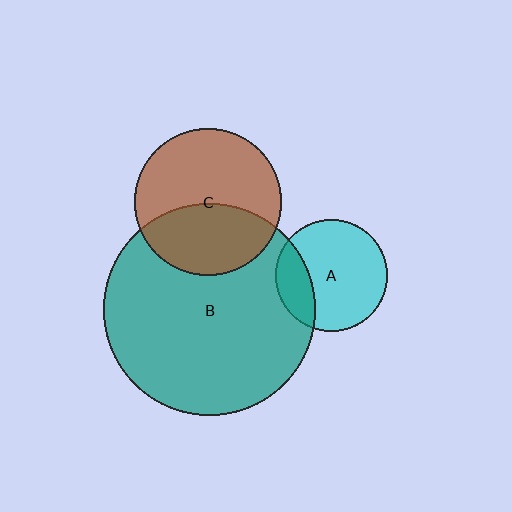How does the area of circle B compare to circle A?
Approximately 3.5 times.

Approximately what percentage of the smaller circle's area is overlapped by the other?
Approximately 40%.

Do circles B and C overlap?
Yes.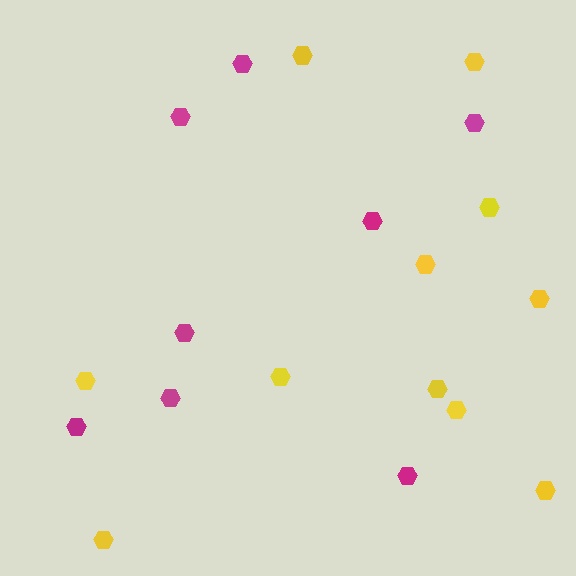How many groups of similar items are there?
There are 2 groups: one group of magenta hexagons (8) and one group of yellow hexagons (11).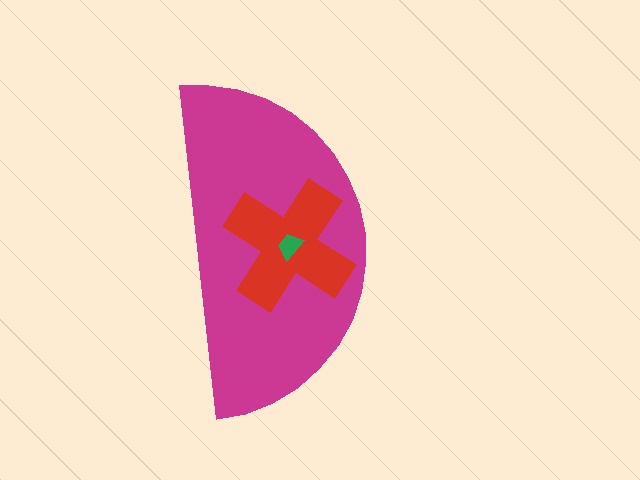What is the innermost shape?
The green trapezoid.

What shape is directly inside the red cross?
The green trapezoid.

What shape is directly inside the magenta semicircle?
The red cross.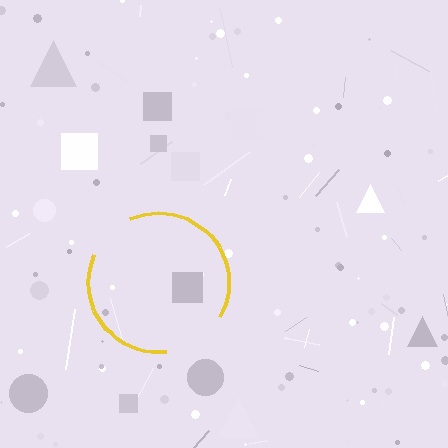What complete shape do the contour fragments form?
The contour fragments form a circle.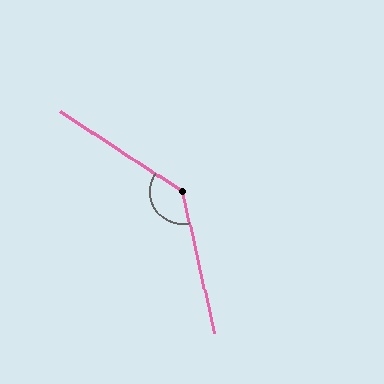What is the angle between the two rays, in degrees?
Approximately 136 degrees.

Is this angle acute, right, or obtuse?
It is obtuse.